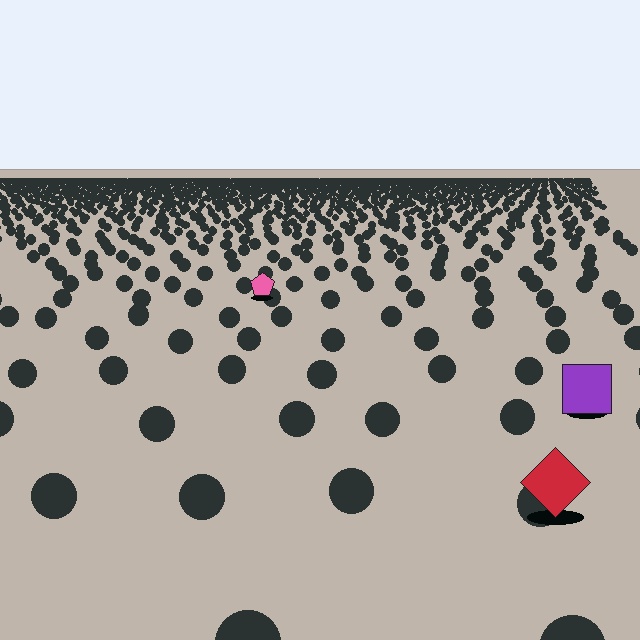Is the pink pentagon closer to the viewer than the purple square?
No. The purple square is closer — you can tell from the texture gradient: the ground texture is coarser near it.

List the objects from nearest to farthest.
From nearest to farthest: the red diamond, the purple square, the pink pentagon.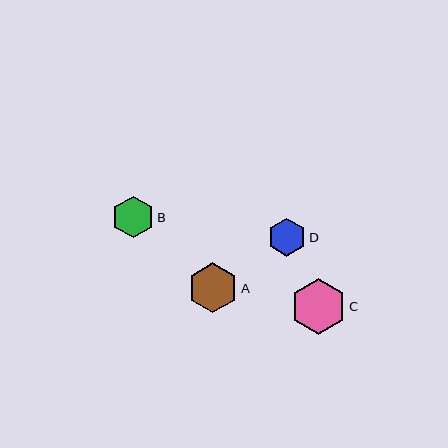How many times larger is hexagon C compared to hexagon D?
Hexagon C is approximately 1.4 times the size of hexagon D.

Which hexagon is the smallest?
Hexagon D is the smallest with a size of approximately 38 pixels.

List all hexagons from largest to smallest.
From largest to smallest: C, A, B, D.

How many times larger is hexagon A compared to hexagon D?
Hexagon A is approximately 1.3 times the size of hexagon D.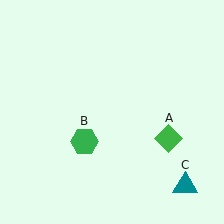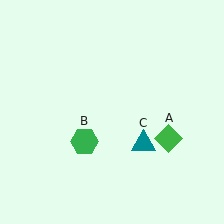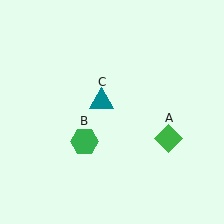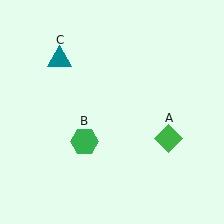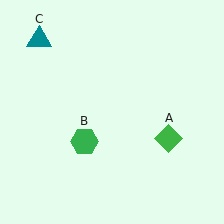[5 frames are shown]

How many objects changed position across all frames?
1 object changed position: teal triangle (object C).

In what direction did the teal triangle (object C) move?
The teal triangle (object C) moved up and to the left.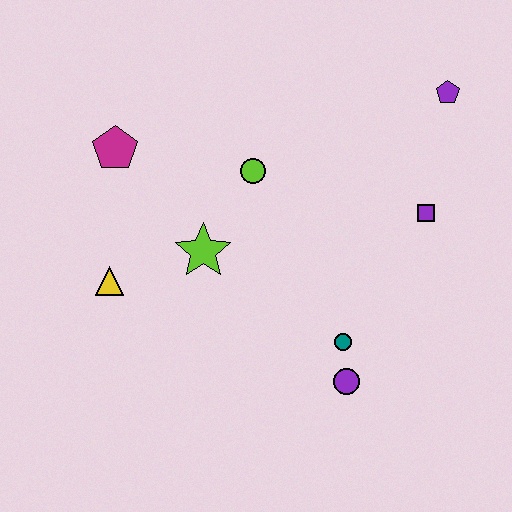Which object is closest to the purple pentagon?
The purple square is closest to the purple pentagon.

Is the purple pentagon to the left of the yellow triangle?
No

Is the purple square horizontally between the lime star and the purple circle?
No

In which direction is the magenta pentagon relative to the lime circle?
The magenta pentagon is to the left of the lime circle.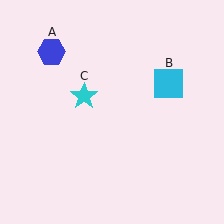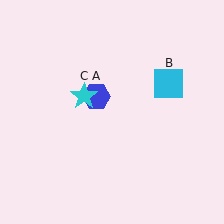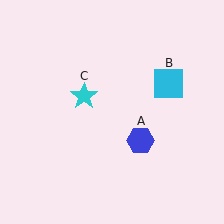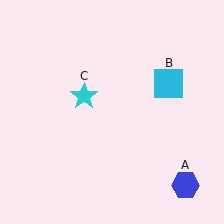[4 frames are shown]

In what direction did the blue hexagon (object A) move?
The blue hexagon (object A) moved down and to the right.